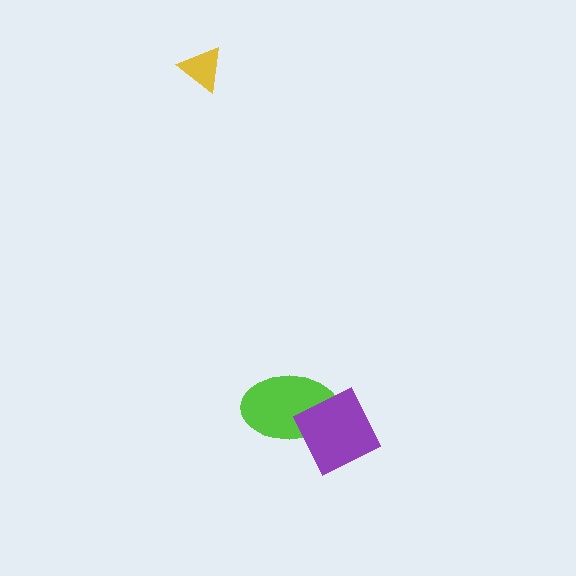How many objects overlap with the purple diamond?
1 object overlaps with the purple diamond.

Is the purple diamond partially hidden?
No, no other shape covers it.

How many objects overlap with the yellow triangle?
0 objects overlap with the yellow triangle.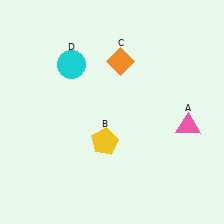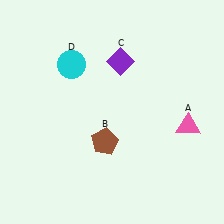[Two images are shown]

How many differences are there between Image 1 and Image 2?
There are 2 differences between the two images.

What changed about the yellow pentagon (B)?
In Image 1, B is yellow. In Image 2, it changed to brown.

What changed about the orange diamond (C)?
In Image 1, C is orange. In Image 2, it changed to purple.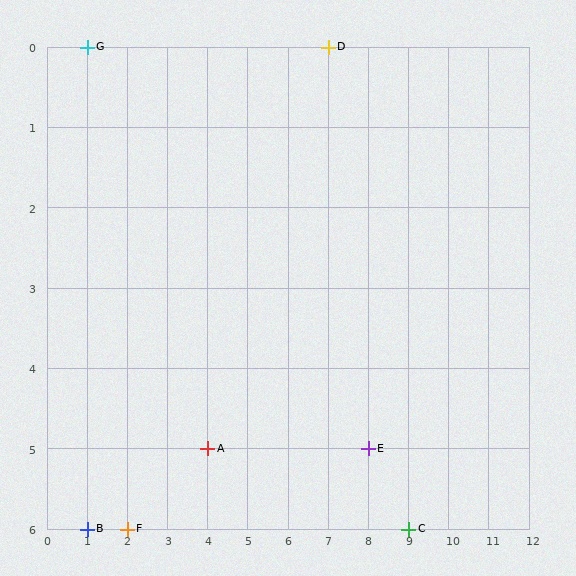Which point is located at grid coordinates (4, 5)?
Point A is at (4, 5).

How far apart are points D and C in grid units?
Points D and C are 2 columns and 6 rows apart (about 6.3 grid units diagonally).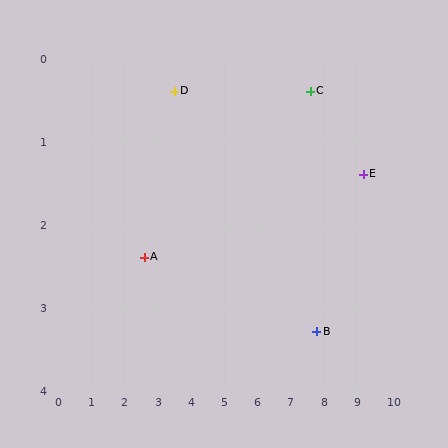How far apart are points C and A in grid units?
Points C and A are about 5.4 grid units apart.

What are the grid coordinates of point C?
Point C is at approximately (7.6, 0.4).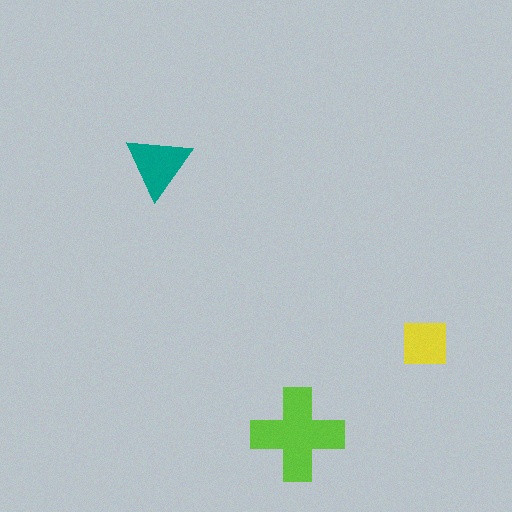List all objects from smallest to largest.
The yellow square, the teal triangle, the lime cross.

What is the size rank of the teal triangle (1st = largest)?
2nd.